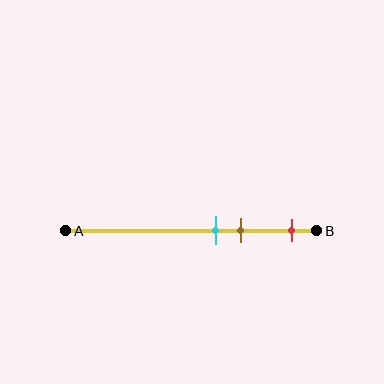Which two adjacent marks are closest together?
The cyan and brown marks are the closest adjacent pair.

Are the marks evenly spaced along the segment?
No, the marks are not evenly spaced.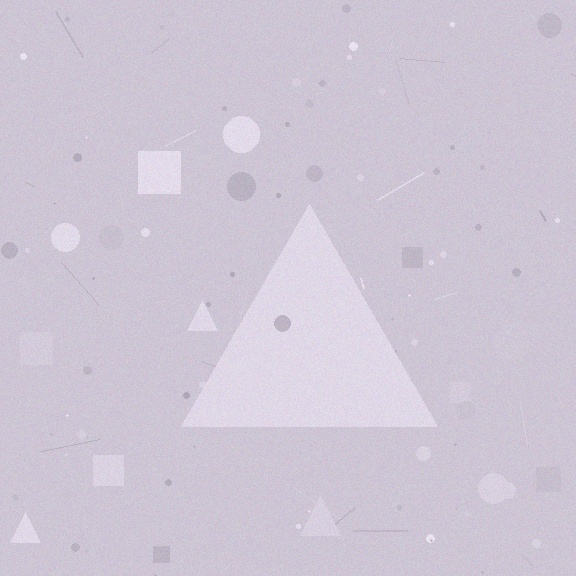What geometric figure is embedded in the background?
A triangle is embedded in the background.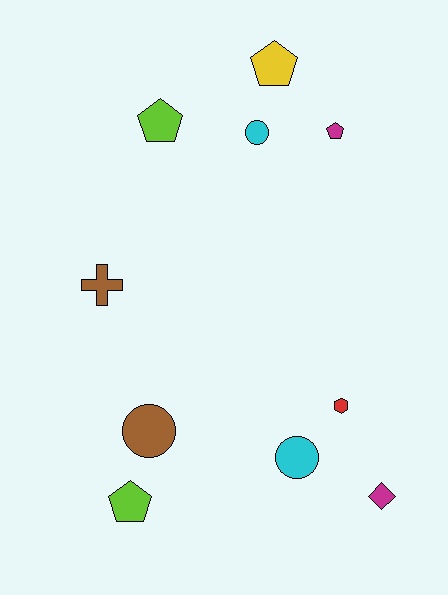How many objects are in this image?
There are 10 objects.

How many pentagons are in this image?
There are 4 pentagons.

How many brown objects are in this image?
There are 2 brown objects.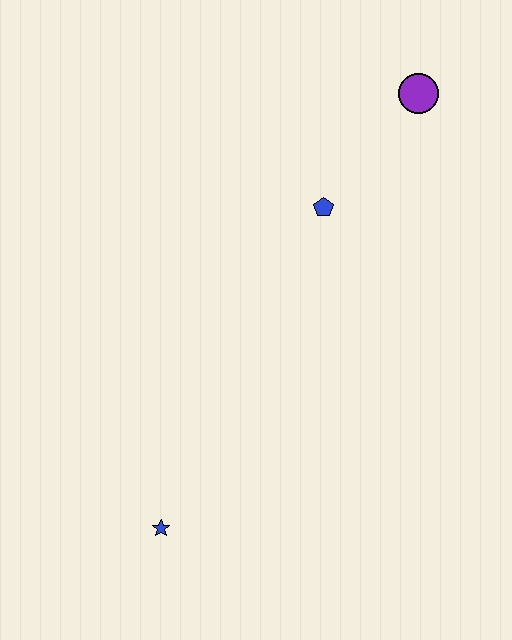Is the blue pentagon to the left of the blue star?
No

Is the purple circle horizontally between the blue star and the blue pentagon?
No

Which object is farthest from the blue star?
The purple circle is farthest from the blue star.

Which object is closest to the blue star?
The blue pentagon is closest to the blue star.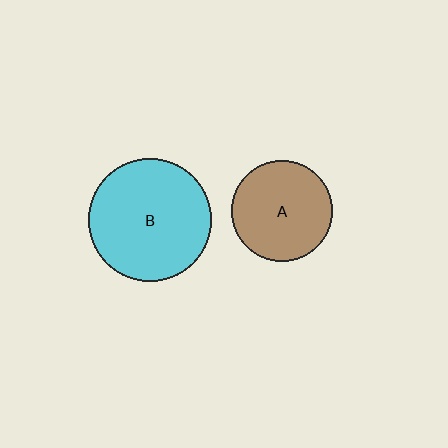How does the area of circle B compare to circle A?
Approximately 1.5 times.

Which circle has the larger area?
Circle B (cyan).